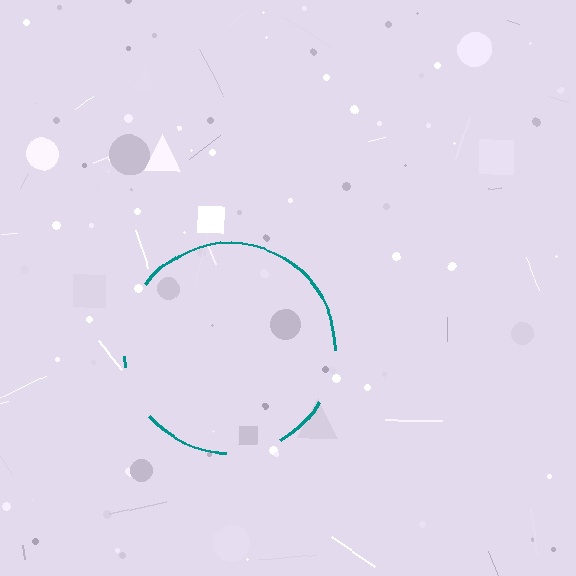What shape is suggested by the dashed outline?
The dashed outline suggests a circle.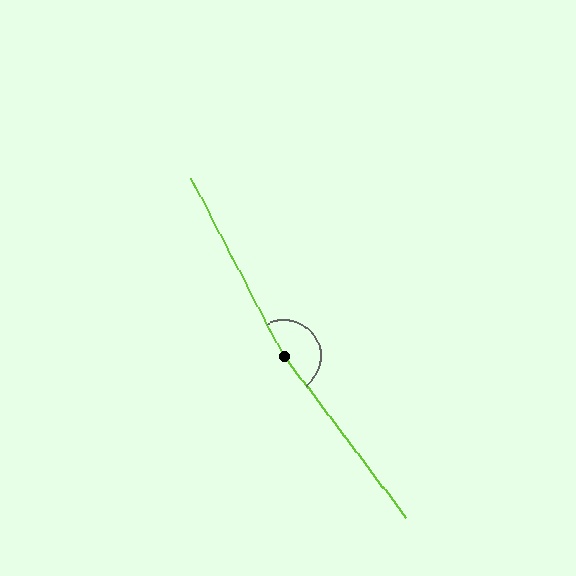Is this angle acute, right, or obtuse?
It is obtuse.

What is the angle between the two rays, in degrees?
Approximately 170 degrees.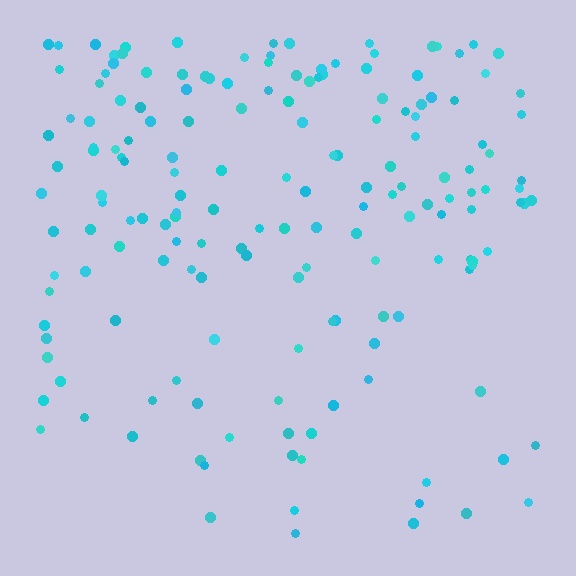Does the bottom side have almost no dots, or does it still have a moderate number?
Still a moderate number, just noticeably fewer than the top.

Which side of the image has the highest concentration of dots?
The top.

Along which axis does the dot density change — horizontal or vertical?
Vertical.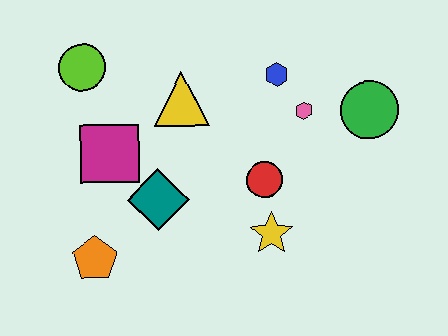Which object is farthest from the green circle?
The orange pentagon is farthest from the green circle.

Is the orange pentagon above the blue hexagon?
No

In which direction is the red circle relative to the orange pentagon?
The red circle is to the right of the orange pentagon.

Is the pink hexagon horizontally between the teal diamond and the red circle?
No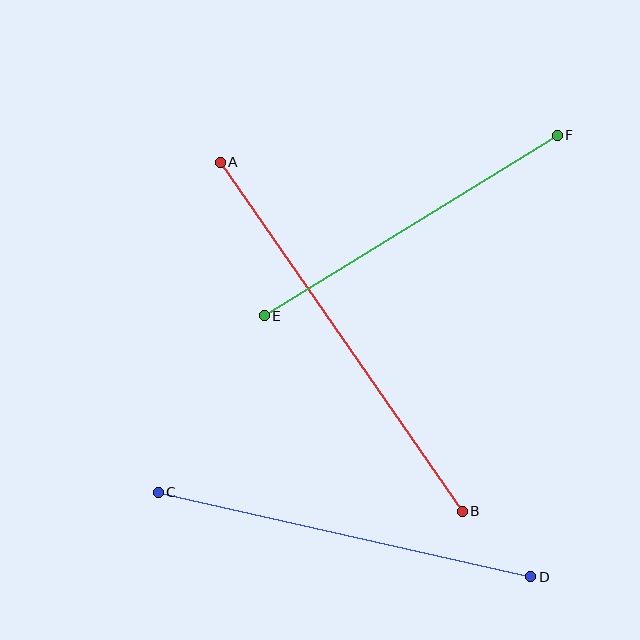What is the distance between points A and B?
The distance is approximately 425 pixels.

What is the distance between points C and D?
The distance is approximately 382 pixels.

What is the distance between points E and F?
The distance is approximately 344 pixels.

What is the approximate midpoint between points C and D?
The midpoint is at approximately (344, 535) pixels.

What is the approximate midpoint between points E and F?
The midpoint is at approximately (411, 225) pixels.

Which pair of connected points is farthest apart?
Points A and B are farthest apart.